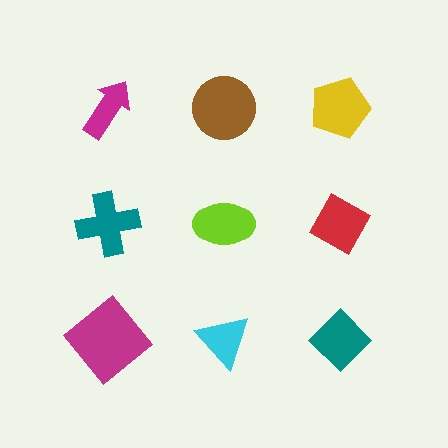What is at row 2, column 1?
A teal cross.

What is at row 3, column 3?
A teal diamond.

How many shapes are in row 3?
3 shapes.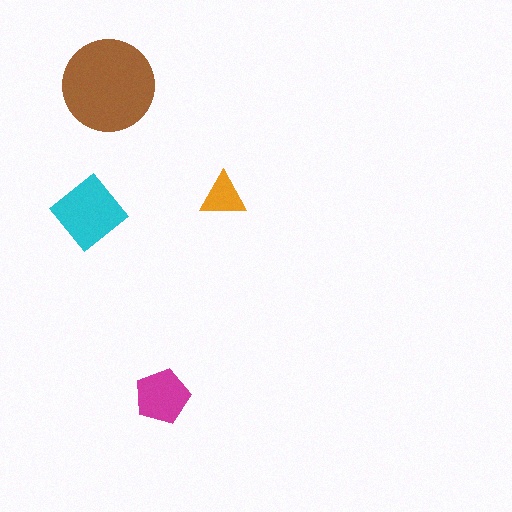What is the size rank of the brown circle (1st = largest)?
1st.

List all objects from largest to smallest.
The brown circle, the cyan diamond, the magenta pentagon, the orange triangle.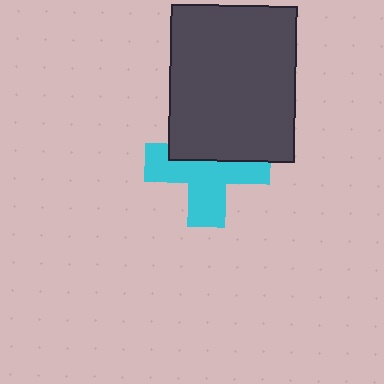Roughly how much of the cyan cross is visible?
About half of it is visible (roughly 58%).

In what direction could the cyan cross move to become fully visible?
The cyan cross could move down. That would shift it out from behind the dark gray rectangle entirely.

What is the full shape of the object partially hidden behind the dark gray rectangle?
The partially hidden object is a cyan cross.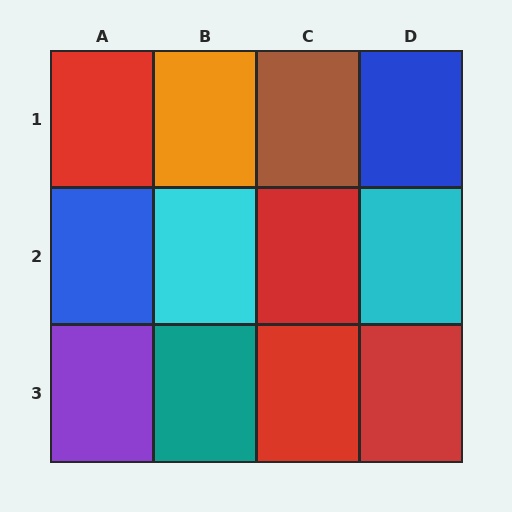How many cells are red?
4 cells are red.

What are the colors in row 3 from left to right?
Purple, teal, red, red.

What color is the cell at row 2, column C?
Red.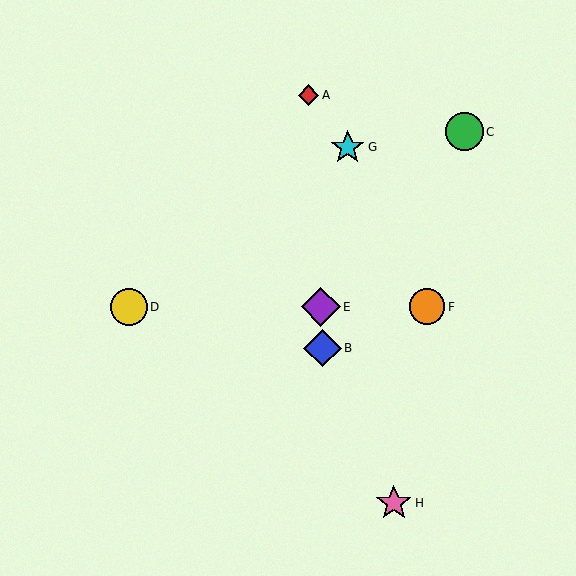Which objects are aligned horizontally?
Objects D, E, F are aligned horizontally.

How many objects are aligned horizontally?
3 objects (D, E, F) are aligned horizontally.